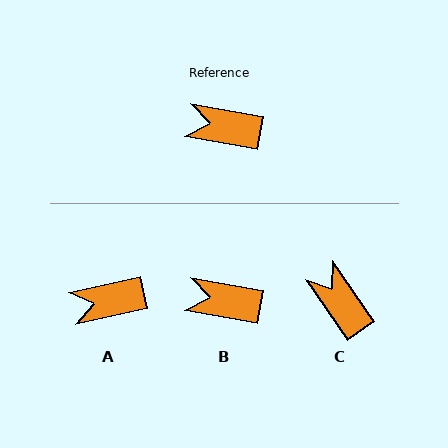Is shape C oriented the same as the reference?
No, it is off by about 45 degrees.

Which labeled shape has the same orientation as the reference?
B.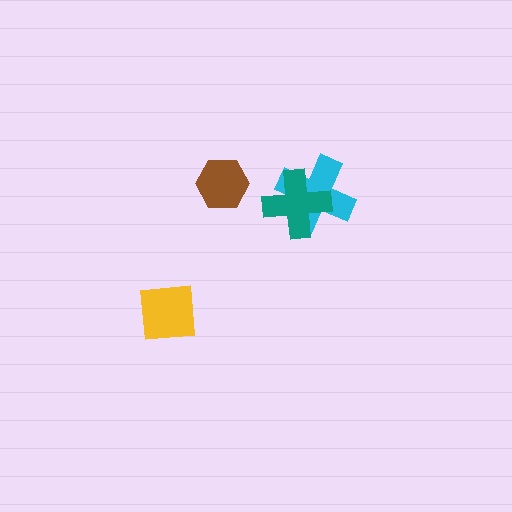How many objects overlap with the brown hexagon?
0 objects overlap with the brown hexagon.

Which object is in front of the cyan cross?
The teal cross is in front of the cyan cross.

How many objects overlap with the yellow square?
0 objects overlap with the yellow square.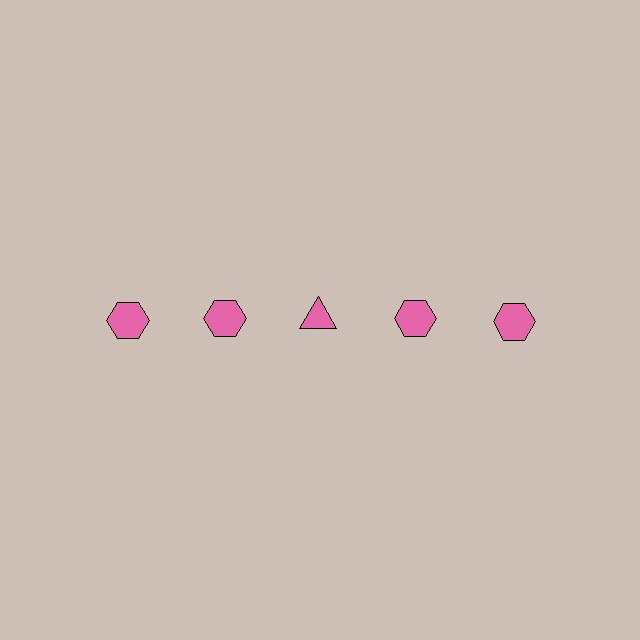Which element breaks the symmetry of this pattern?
The pink triangle in the top row, center column breaks the symmetry. All other shapes are pink hexagons.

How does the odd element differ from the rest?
It has a different shape: triangle instead of hexagon.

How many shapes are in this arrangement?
There are 5 shapes arranged in a grid pattern.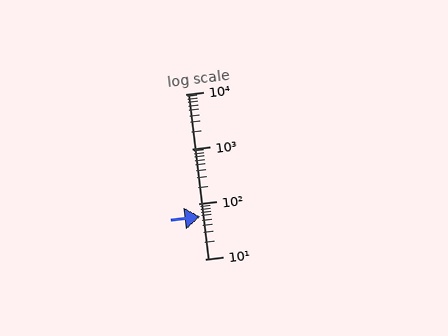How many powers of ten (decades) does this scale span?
The scale spans 3 decades, from 10 to 10000.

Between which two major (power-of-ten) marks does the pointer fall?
The pointer is between 10 and 100.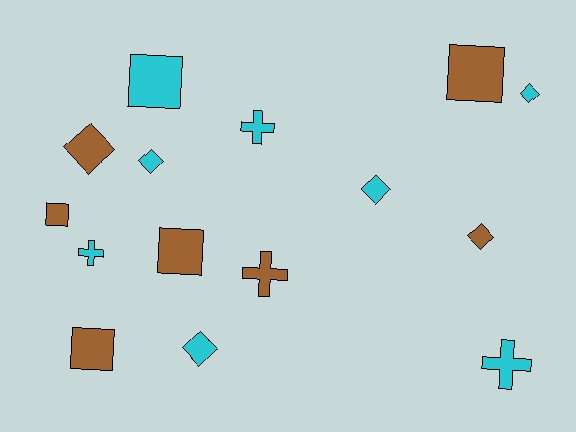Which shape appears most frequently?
Diamond, with 6 objects.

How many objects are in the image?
There are 15 objects.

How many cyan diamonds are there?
There are 4 cyan diamonds.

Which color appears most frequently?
Cyan, with 8 objects.